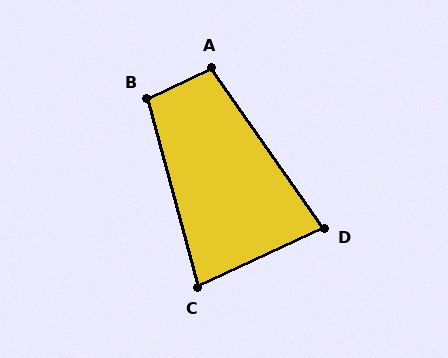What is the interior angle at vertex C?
Approximately 80 degrees (acute).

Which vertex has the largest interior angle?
B, at approximately 100 degrees.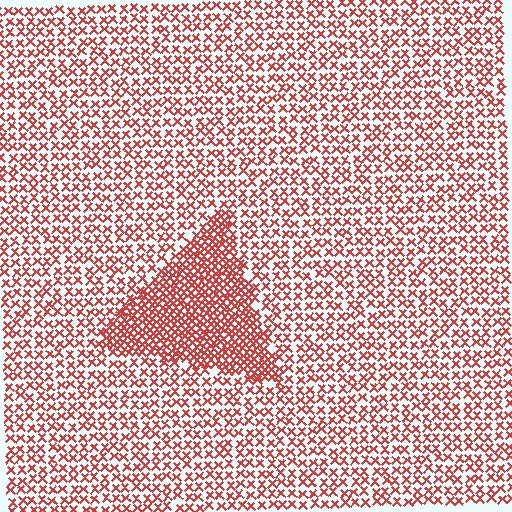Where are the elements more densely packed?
The elements are more densely packed inside the triangle boundary.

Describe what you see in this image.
The image contains small red elements arranged at two different densities. A triangle-shaped region is visible where the elements are more densely packed than the surrounding area.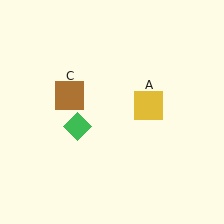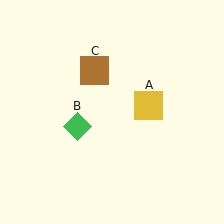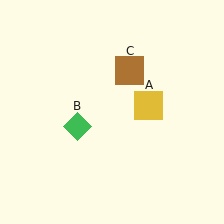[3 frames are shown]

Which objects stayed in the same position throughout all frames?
Yellow square (object A) and green diamond (object B) remained stationary.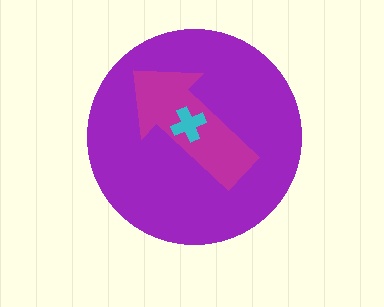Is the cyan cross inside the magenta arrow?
Yes.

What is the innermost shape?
The cyan cross.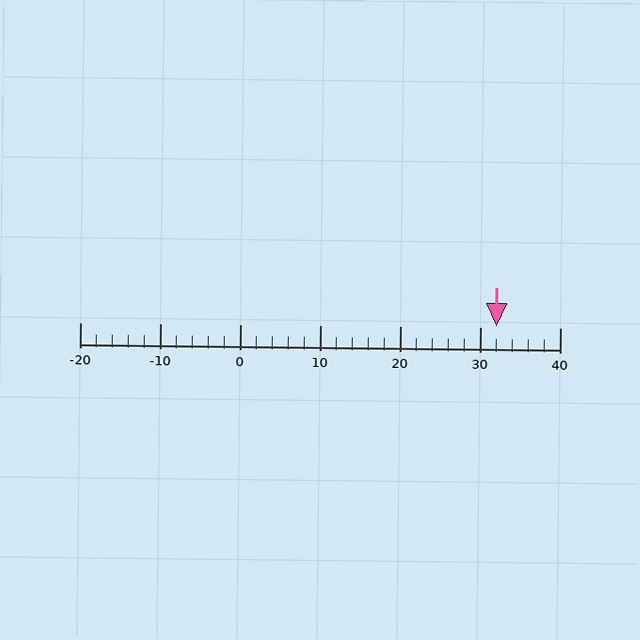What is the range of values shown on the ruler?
The ruler shows values from -20 to 40.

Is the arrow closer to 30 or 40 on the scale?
The arrow is closer to 30.